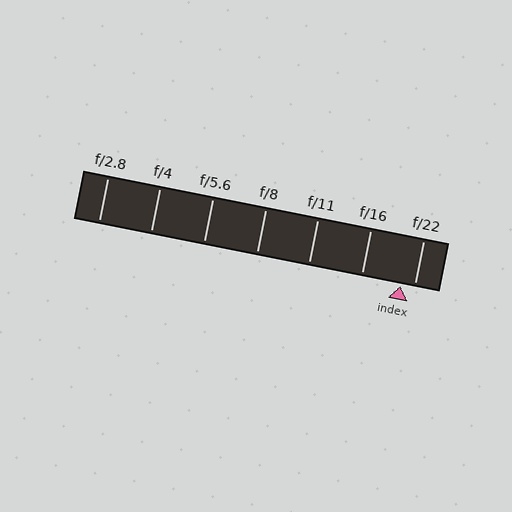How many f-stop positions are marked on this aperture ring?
There are 7 f-stop positions marked.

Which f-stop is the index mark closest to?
The index mark is closest to f/22.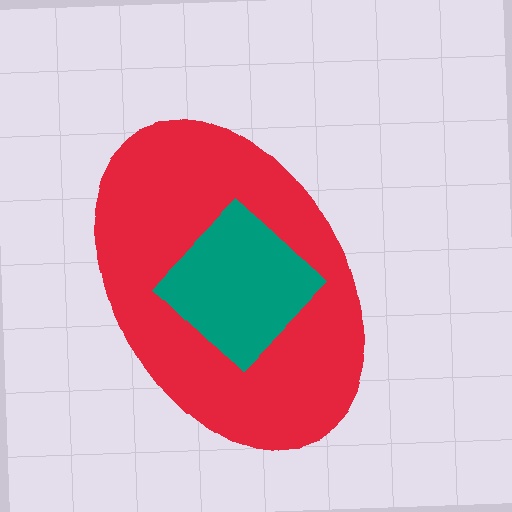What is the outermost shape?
The red ellipse.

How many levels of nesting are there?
2.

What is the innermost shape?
The teal diamond.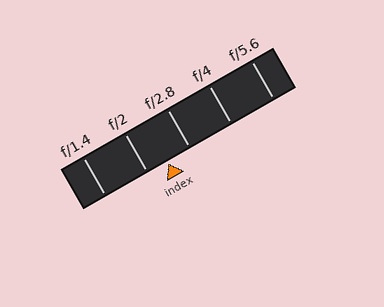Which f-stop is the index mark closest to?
The index mark is closest to f/2.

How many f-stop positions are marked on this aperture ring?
There are 5 f-stop positions marked.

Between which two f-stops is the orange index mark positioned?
The index mark is between f/2 and f/2.8.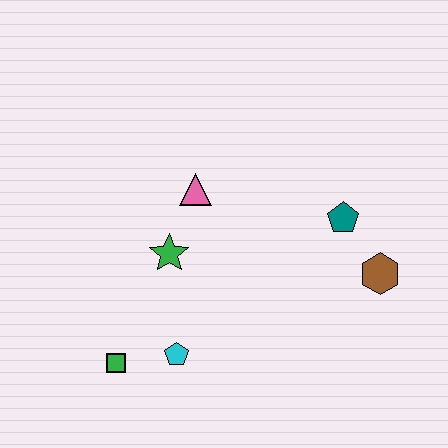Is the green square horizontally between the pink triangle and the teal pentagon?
No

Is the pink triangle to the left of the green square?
No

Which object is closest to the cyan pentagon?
The green square is closest to the cyan pentagon.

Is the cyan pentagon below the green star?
Yes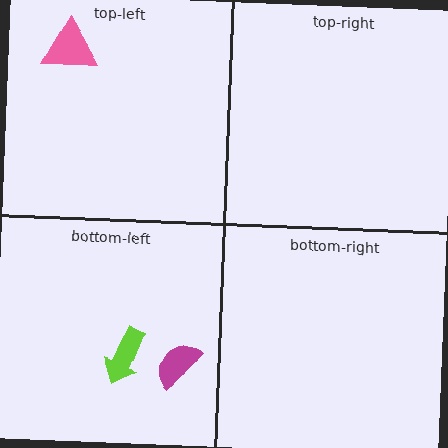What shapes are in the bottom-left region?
The lime arrow, the magenta semicircle.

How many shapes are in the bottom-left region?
2.